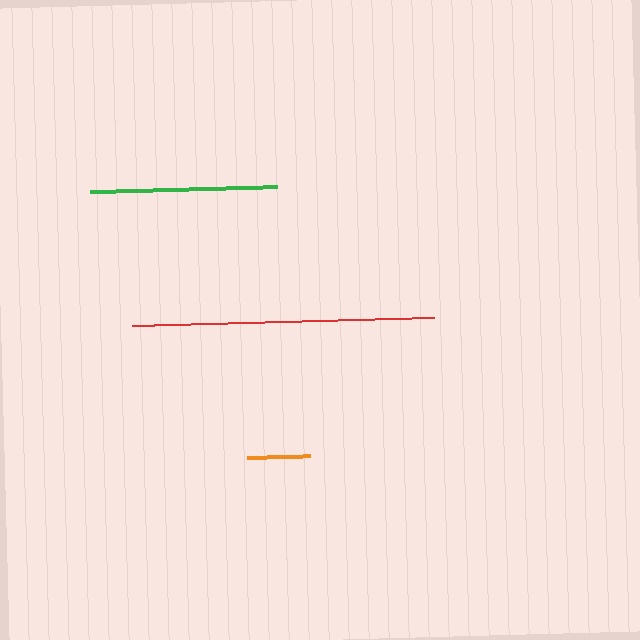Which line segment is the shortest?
The orange line is the shortest at approximately 63 pixels.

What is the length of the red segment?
The red segment is approximately 302 pixels long.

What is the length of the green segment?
The green segment is approximately 187 pixels long.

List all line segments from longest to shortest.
From longest to shortest: red, green, orange.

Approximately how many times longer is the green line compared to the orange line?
The green line is approximately 3.0 times the length of the orange line.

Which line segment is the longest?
The red line is the longest at approximately 302 pixels.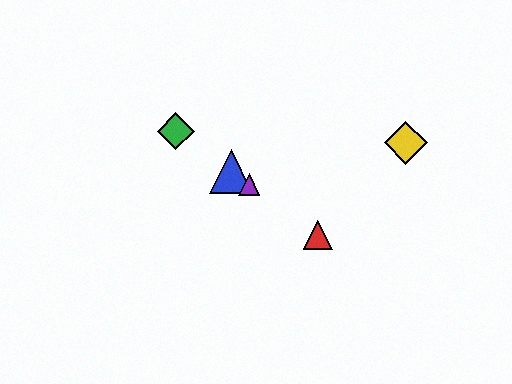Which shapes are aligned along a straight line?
The red triangle, the blue triangle, the green diamond, the purple triangle are aligned along a straight line.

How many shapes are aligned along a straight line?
4 shapes (the red triangle, the blue triangle, the green diamond, the purple triangle) are aligned along a straight line.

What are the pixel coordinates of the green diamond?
The green diamond is at (176, 131).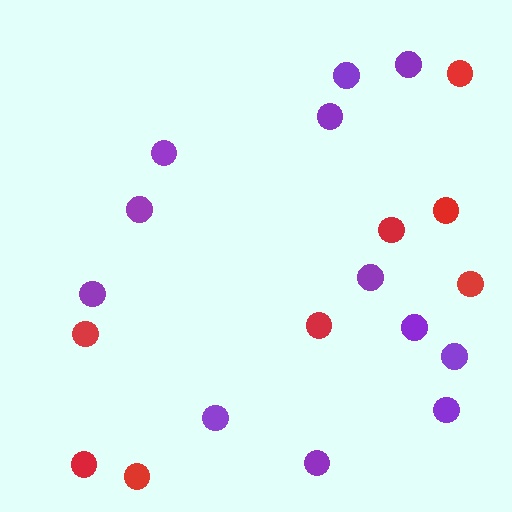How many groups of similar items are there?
There are 2 groups: one group of purple circles (12) and one group of red circles (8).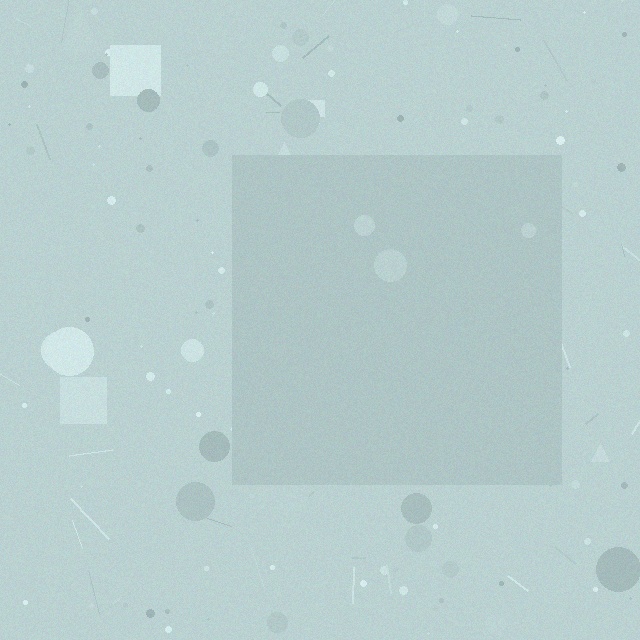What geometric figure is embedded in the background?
A square is embedded in the background.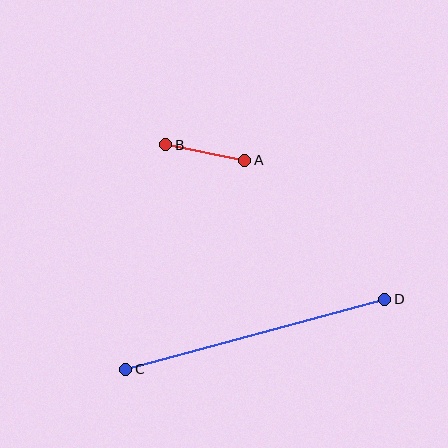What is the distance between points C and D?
The distance is approximately 268 pixels.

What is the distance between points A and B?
The distance is approximately 81 pixels.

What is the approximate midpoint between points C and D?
The midpoint is at approximately (255, 334) pixels.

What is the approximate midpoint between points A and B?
The midpoint is at approximately (205, 153) pixels.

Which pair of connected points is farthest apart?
Points C and D are farthest apart.